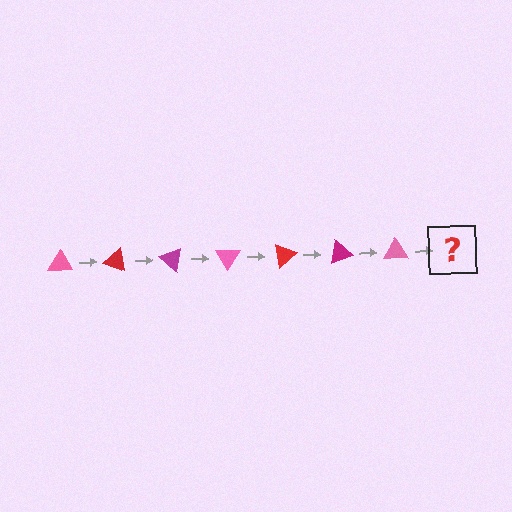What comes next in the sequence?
The next element should be a red triangle, rotated 140 degrees from the start.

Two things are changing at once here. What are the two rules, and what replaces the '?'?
The two rules are that it rotates 20 degrees each step and the color cycles through pink, red, and magenta. The '?' should be a red triangle, rotated 140 degrees from the start.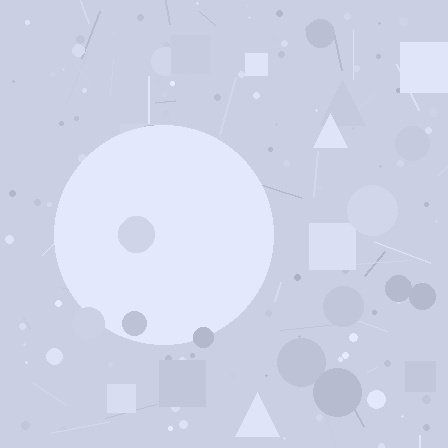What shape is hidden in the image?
A circle is hidden in the image.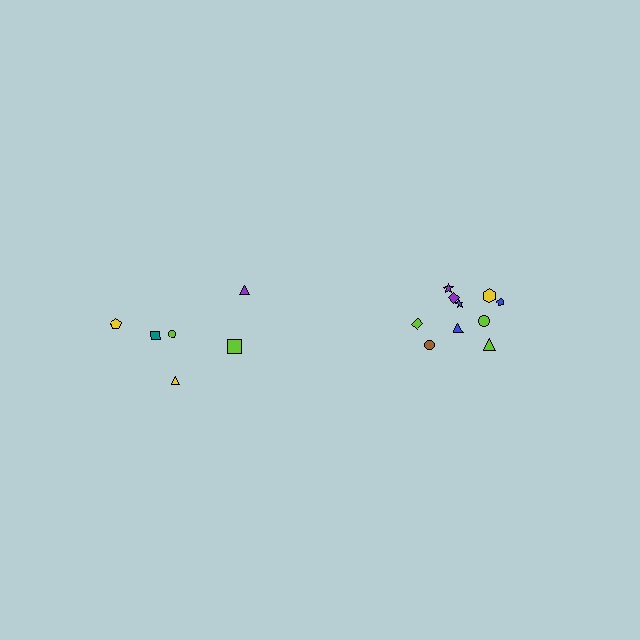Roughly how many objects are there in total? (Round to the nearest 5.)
Roughly 15 objects in total.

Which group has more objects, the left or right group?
The right group.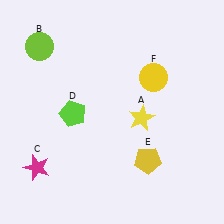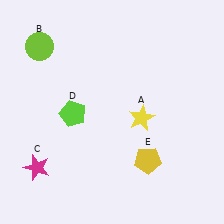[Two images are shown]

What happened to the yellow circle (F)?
The yellow circle (F) was removed in Image 2. It was in the top-right area of Image 1.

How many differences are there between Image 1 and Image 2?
There is 1 difference between the two images.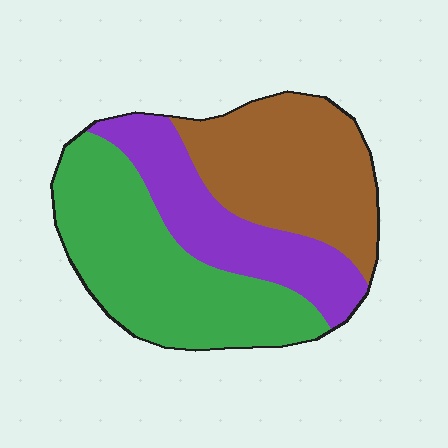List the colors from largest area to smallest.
From largest to smallest: green, brown, purple.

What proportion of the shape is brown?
Brown takes up about one third (1/3) of the shape.